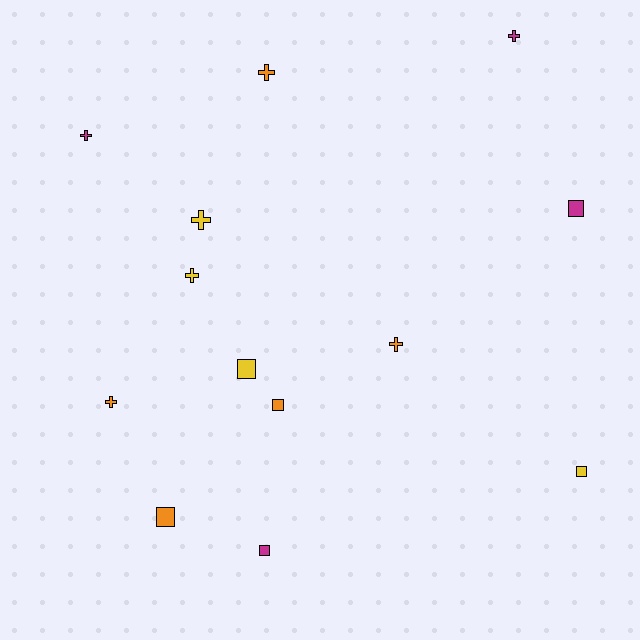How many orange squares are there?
There are 2 orange squares.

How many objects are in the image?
There are 13 objects.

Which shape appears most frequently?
Cross, with 7 objects.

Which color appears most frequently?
Orange, with 5 objects.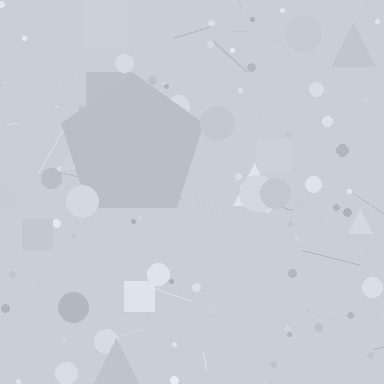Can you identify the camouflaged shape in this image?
The camouflaged shape is a pentagon.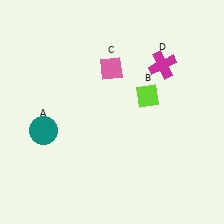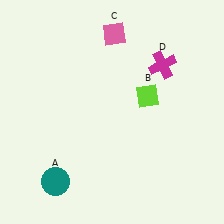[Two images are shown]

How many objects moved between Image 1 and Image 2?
2 objects moved between the two images.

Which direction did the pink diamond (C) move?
The pink diamond (C) moved up.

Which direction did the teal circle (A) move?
The teal circle (A) moved down.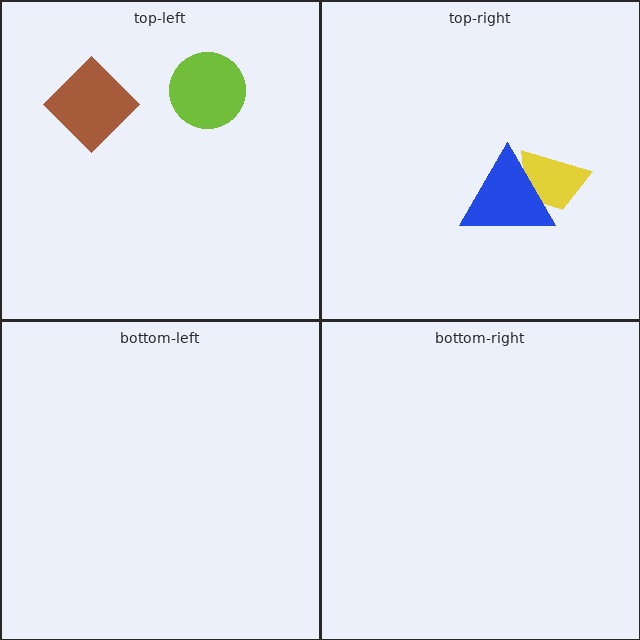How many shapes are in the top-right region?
2.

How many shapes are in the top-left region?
2.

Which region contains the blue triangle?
The top-right region.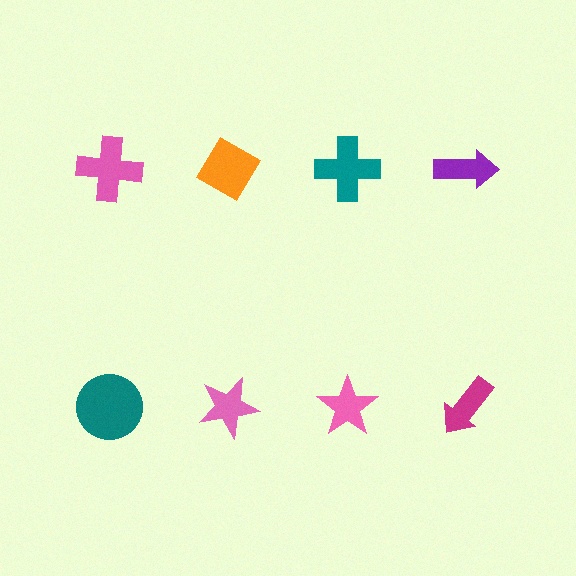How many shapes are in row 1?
4 shapes.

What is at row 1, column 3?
A teal cross.